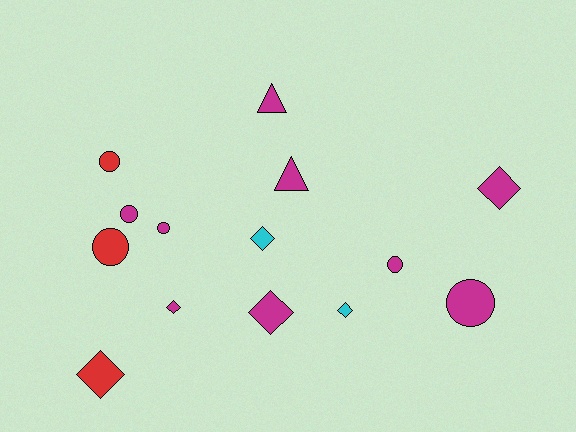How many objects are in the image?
There are 14 objects.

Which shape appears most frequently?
Diamond, with 6 objects.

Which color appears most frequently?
Magenta, with 9 objects.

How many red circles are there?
There are 2 red circles.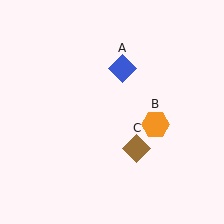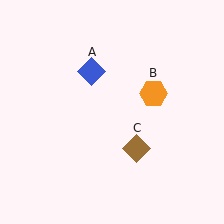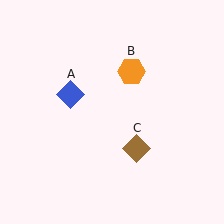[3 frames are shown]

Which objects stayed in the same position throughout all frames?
Brown diamond (object C) remained stationary.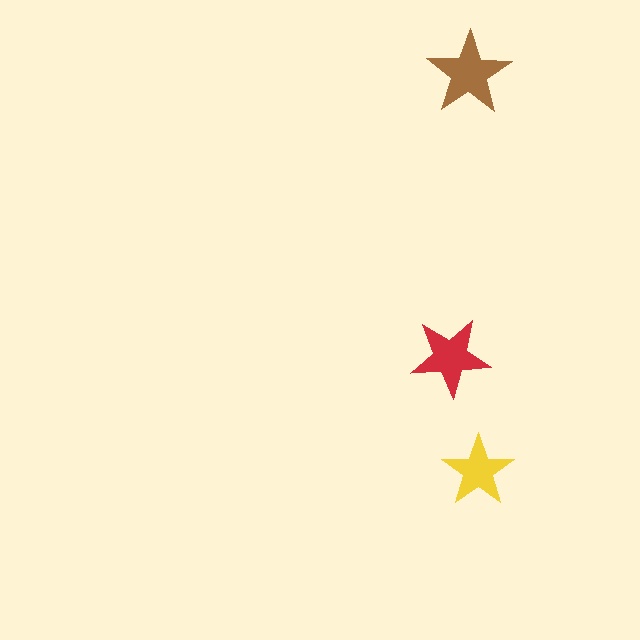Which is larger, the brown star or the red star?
The brown one.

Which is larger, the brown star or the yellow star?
The brown one.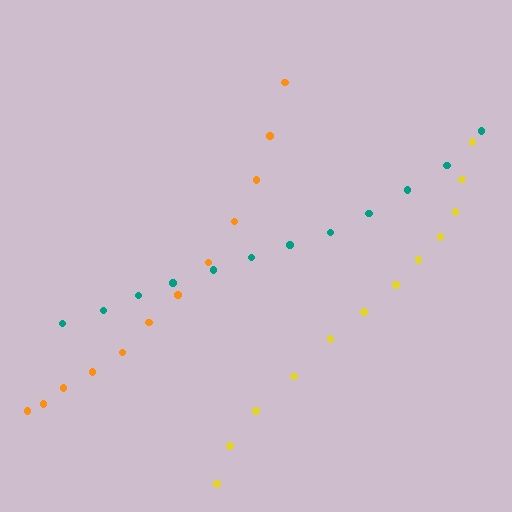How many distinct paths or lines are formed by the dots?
There are 3 distinct paths.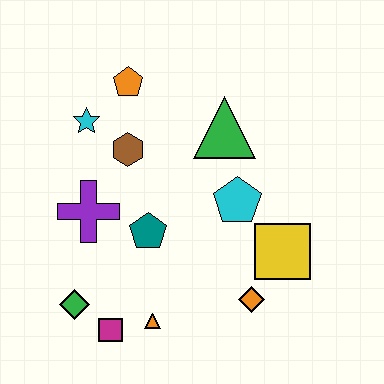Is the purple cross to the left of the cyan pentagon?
Yes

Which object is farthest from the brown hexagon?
The orange diamond is farthest from the brown hexagon.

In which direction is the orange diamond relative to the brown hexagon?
The orange diamond is below the brown hexagon.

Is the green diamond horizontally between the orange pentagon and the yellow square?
No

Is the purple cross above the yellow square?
Yes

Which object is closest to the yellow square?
The orange diamond is closest to the yellow square.